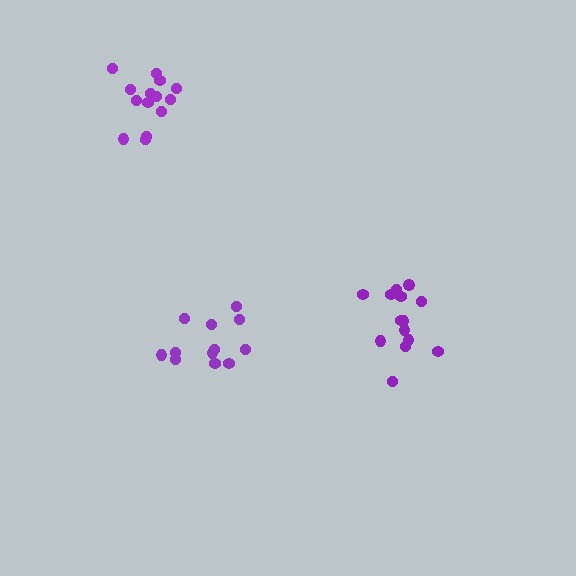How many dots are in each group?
Group 1: 12 dots, Group 2: 14 dots, Group 3: 14 dots (40 total).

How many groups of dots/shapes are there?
There are 3 groups.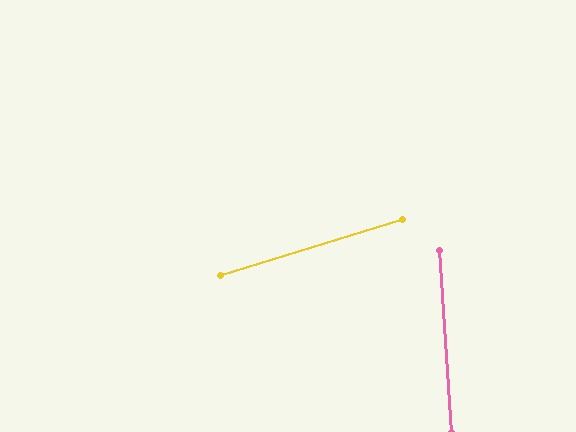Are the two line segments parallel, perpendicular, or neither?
Neither parallel nor perpendicular — they differ by about 77°.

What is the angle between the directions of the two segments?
Approximately 77 degrees.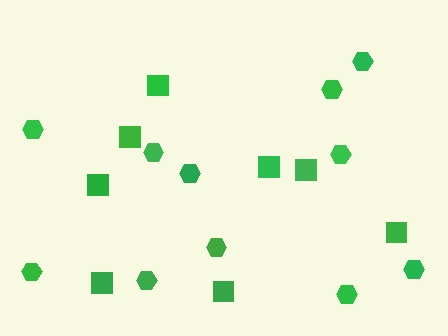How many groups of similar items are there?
There are 2 groups: one group of hexagons (11) and one group of squares (8).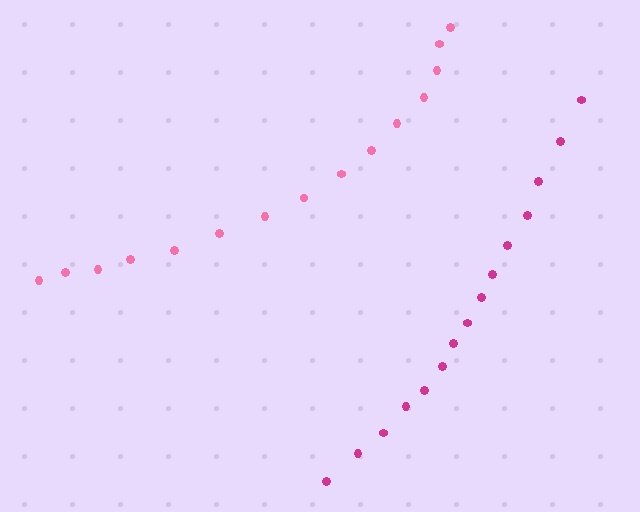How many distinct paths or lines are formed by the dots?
There are 2 distinct paths.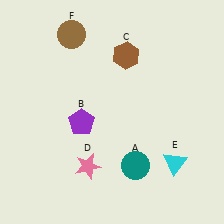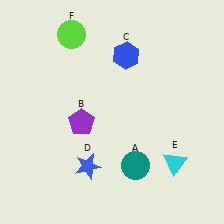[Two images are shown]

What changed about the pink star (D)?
In Image 1, D is pink. In Image 2, it changed to blue.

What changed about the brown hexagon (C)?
In Image 1, C is brown. In Image 2, it changed to blue.